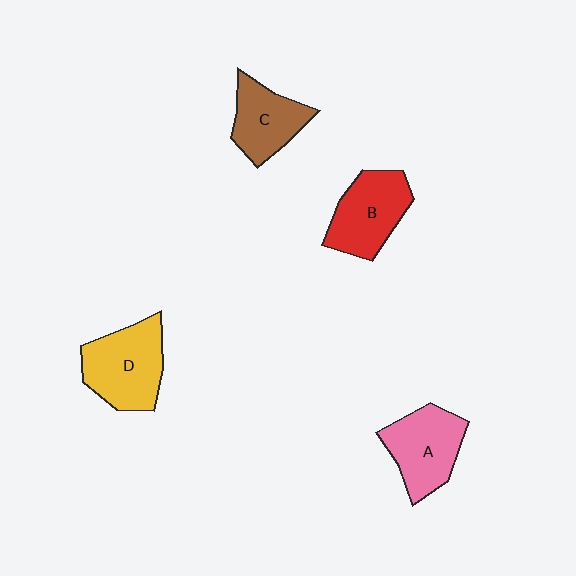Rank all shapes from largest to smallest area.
From largest to smallest: D (yellow), A (pink), B (red), C (brown).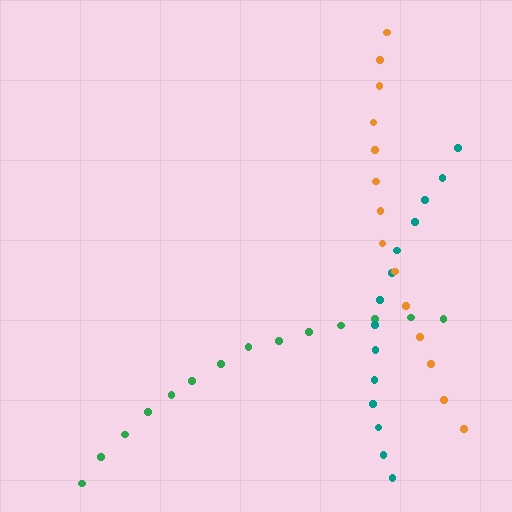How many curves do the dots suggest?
There are 3 distinct paths.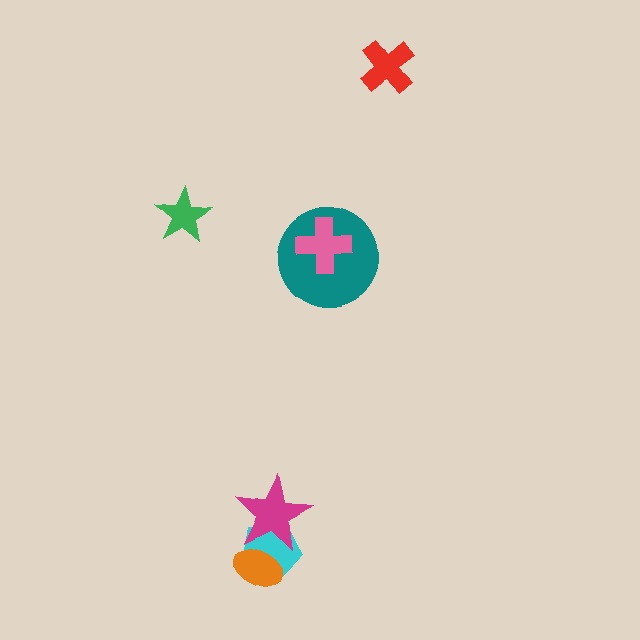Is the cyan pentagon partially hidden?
Yes, it is partially covered by another shape.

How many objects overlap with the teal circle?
1 object overlaps with the teal circle.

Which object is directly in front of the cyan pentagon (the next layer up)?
The orange ellipse is directly in front of the cyan pentagon.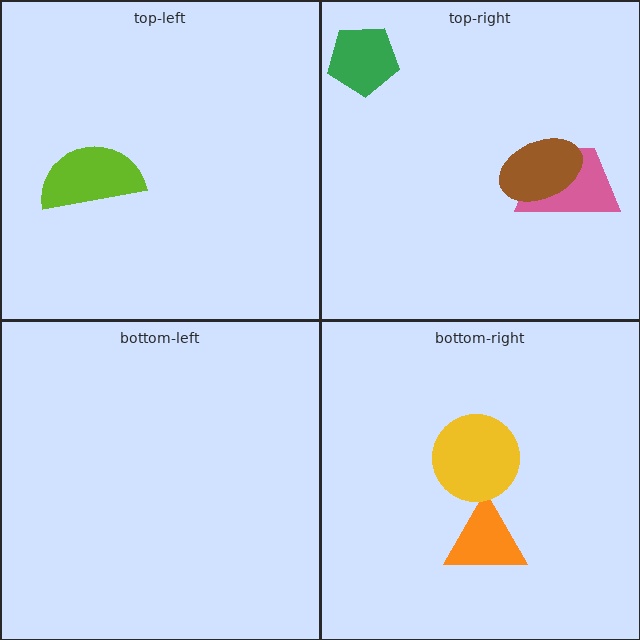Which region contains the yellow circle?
The bottom-right region.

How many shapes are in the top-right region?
3.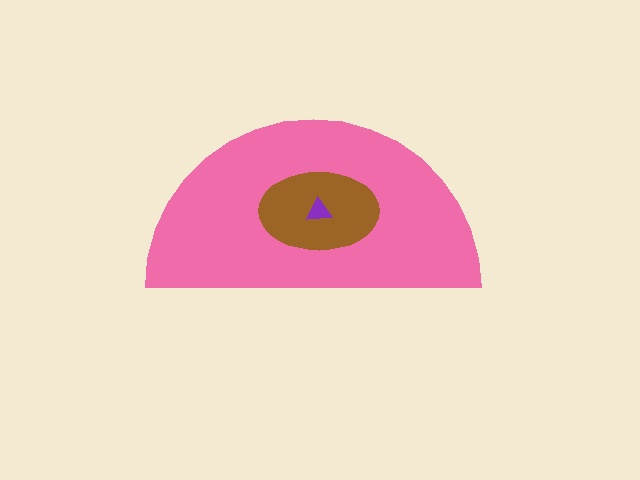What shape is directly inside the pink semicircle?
The brown ellipse.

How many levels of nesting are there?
3.